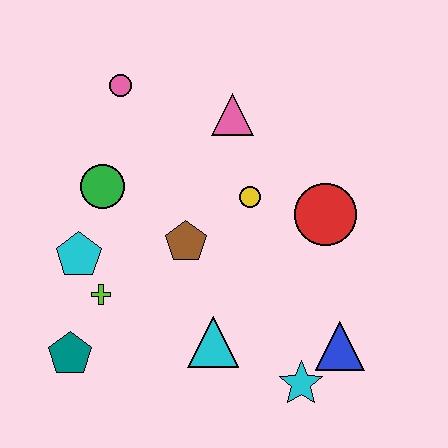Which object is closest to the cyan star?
The blue triangle is closest to the cyan star.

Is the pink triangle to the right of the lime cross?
Yes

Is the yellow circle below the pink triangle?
Yes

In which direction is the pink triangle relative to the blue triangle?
The pink triangle is above the blue triangle.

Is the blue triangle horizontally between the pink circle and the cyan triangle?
No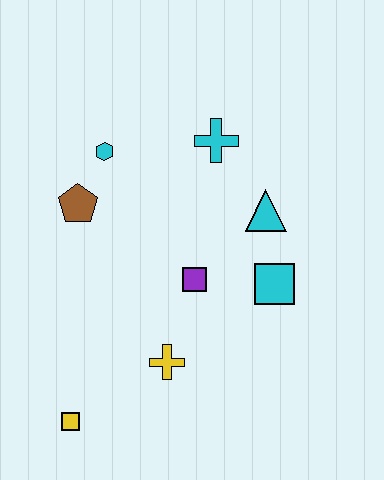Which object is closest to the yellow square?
The yellow cross is closest to the yellow square.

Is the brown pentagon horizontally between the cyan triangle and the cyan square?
No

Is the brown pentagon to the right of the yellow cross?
No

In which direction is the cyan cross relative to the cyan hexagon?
The cyan cross is to the right of the cyan hexagon.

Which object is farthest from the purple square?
The yellow square is farthest from the purple square.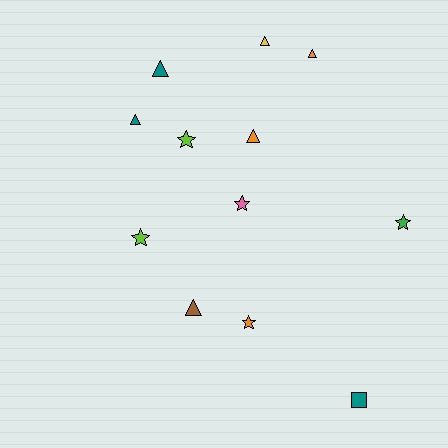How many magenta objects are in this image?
There are no magenta objects.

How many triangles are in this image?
There are 6 triangles.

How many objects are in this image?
There are 12 objects.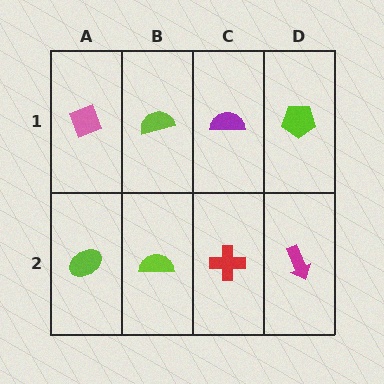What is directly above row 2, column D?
A lime pentagon.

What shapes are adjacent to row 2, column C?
A purple semicircle (row 1, column C), a lime semicircle (row 2, column B), a magenta arrow (row 2, column D).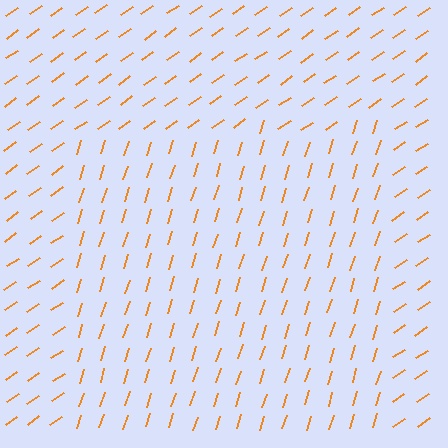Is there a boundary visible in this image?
Yes, there is a texture boundary formed by a change in line orientation.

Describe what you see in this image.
The image is filled with small orange line segments. A rectangle region in the image has lines oriented differently from the surrounding lines, creating a visible texture boundary.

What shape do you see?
I see a rectangle.